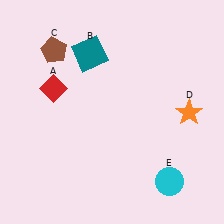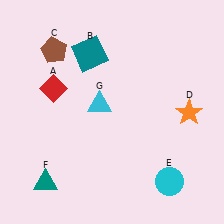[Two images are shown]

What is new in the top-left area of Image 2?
A cyan triangle (G) was added in the top-left area of Image 2.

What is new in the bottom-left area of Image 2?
A teal triangle (F) was added in the bottom-left area of Image 2.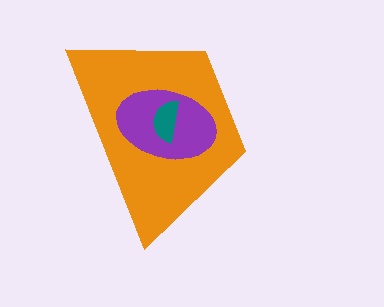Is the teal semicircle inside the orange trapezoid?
Yes.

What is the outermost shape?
The orange trapezoid.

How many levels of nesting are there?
3.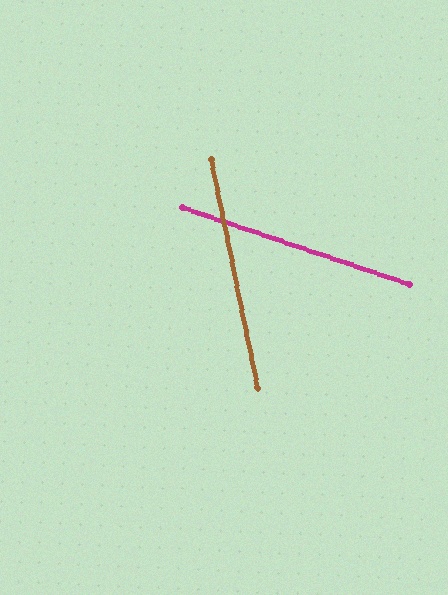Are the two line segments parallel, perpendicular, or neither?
Neither parallel nor perpendicular — they differ by about 60°.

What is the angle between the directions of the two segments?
Approximately 60 degrees.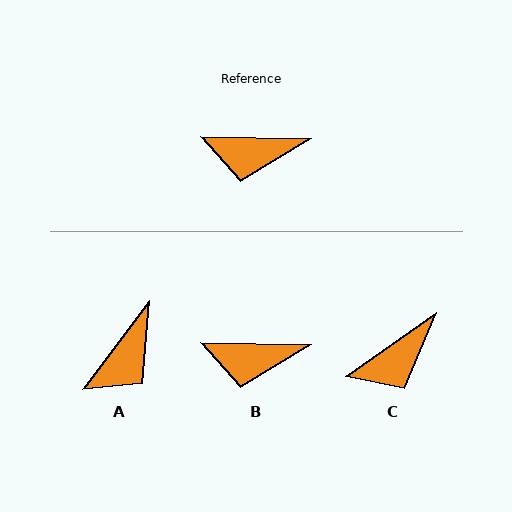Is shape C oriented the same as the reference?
No, it is off by about 36 degrees.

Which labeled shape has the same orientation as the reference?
B.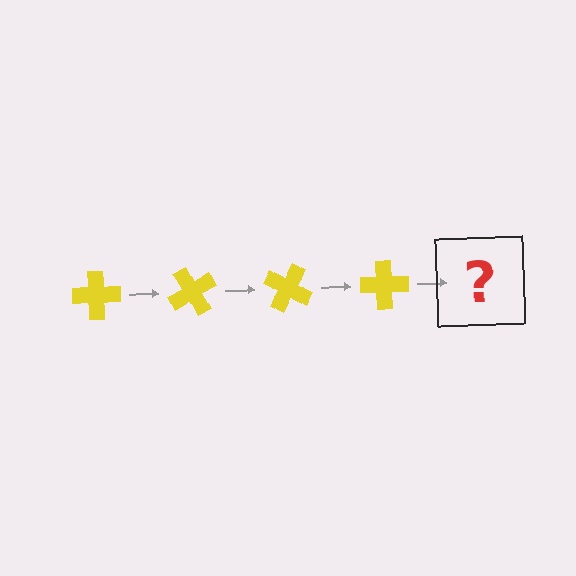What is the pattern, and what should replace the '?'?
The pattern is that the cross rotates 60 degrees each step. The '?' should be a yellow cross rotated 240 degrees.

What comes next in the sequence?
The next element should be a yellow cross rotated 240 degrees.